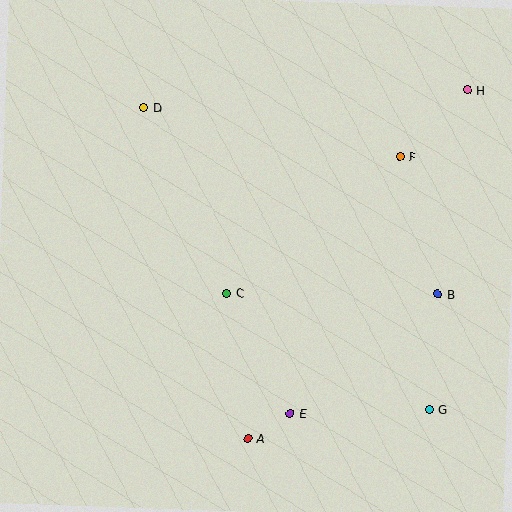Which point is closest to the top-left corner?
Point D is closest to the top-left corner.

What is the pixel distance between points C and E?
The distance between C and E is 136 pixels.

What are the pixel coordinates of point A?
Point A is at (248, 438).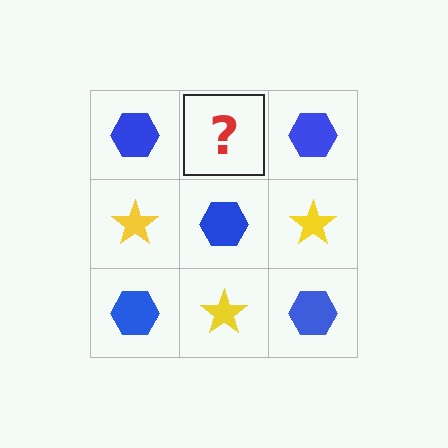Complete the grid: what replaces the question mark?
The question mark should be replaced with a yellow star.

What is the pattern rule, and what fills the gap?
The rule is that it alternates blue hexagon and yellow star in a checkerboard pattern. The gap should be filled with a yellow star.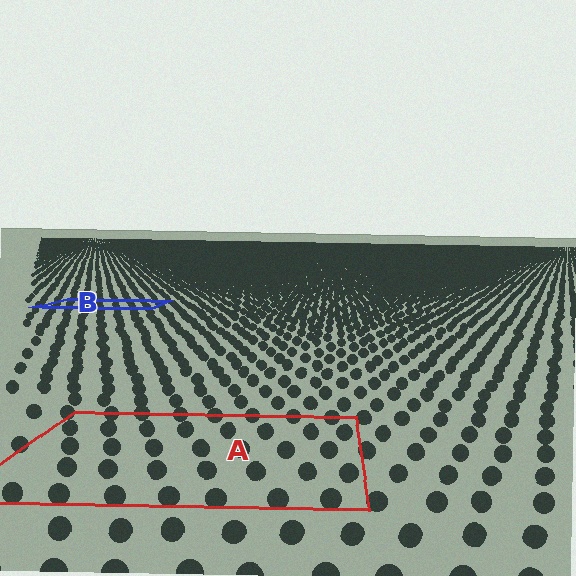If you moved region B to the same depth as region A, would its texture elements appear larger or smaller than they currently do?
They would appear larger. At a closer depth, the same texture elements are projected at a bigger on-screen size.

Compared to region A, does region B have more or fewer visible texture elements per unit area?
Region B has more texture elements per unit area — they are packed more densely because it is farther away.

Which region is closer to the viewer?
Region A is closer. The texture elements there are larger and more spread out.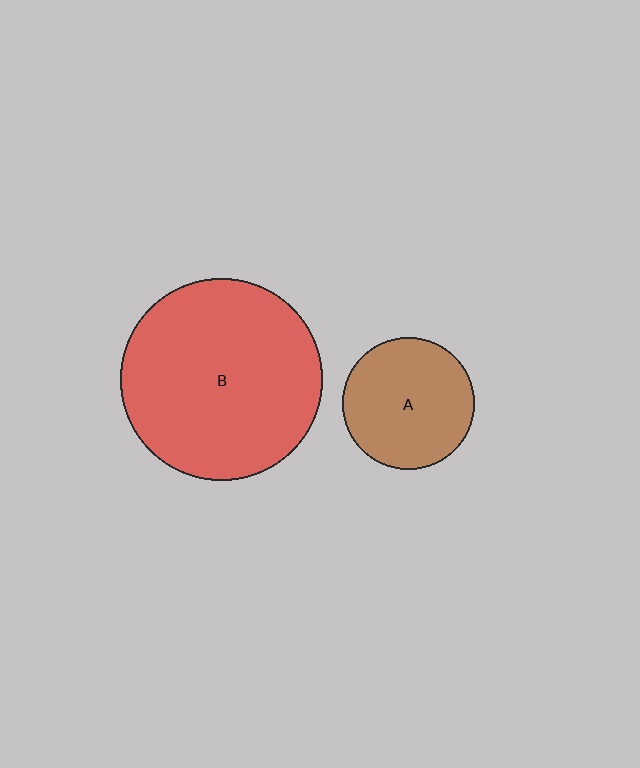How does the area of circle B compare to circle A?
Approximately 2.3 times.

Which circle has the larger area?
Circle B (red).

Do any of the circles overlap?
No, none of the circles overlap.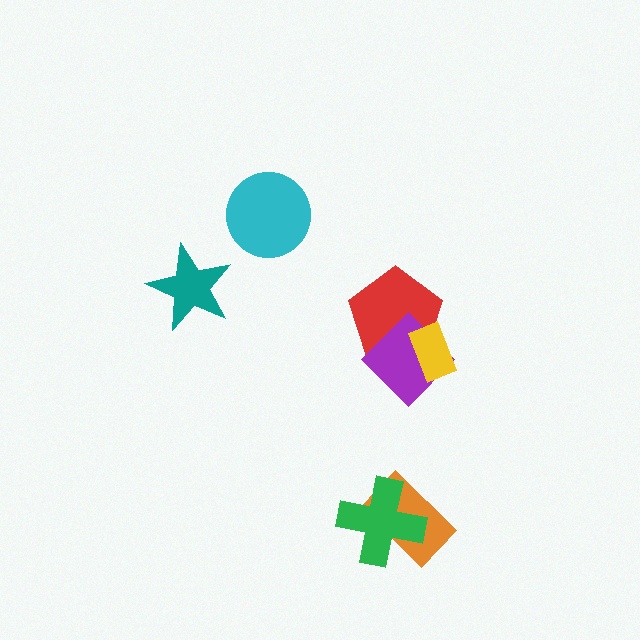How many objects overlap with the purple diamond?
2 objects overlap with the purple diamond.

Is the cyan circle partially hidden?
No, no other shape covers it.